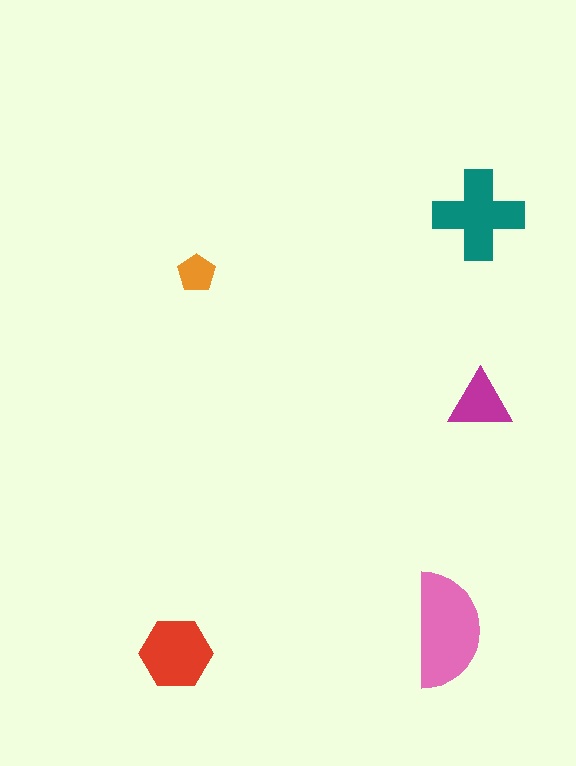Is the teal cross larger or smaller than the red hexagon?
Larger.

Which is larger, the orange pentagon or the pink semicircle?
The pink semicircle.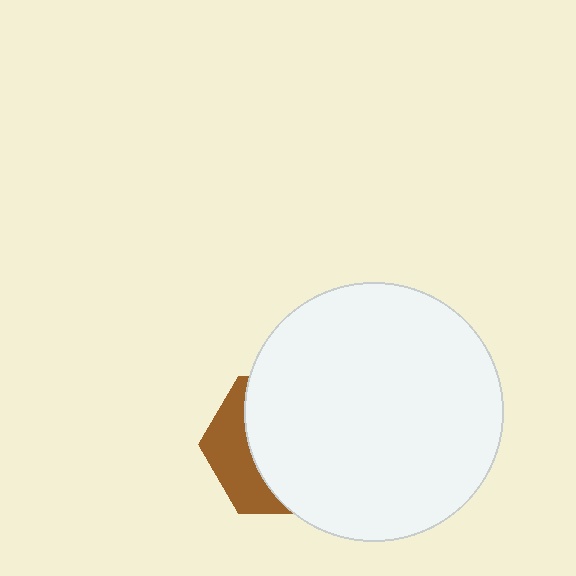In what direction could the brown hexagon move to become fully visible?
The brown hexagon could move left. That would shift it out from behind the white circle entirely.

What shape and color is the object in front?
The object in front is a white circle.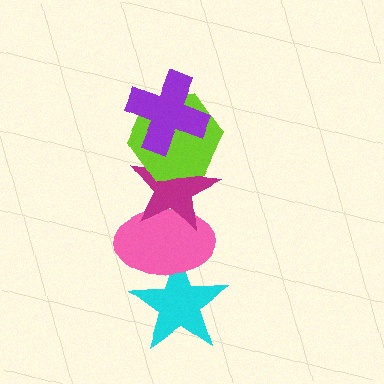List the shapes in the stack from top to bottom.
From top to bottom: the purple cross, the lime hexagon, the magenta star, the pink ellipse, the cyan star.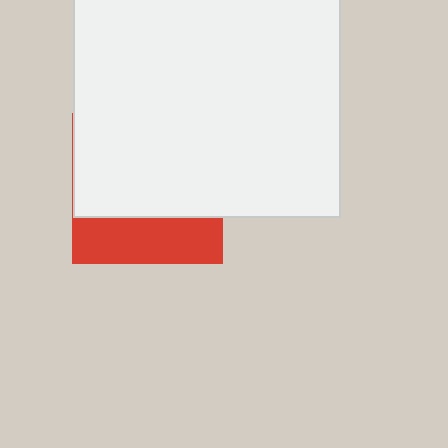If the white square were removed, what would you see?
You would see the complete red square.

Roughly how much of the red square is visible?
A small part of it is visible (roughly 32%).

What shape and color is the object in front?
The object in front is a white square.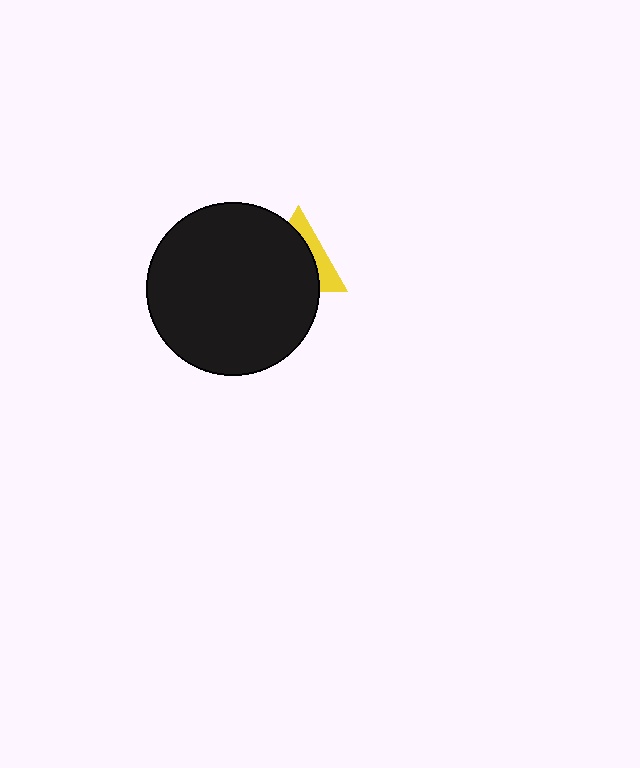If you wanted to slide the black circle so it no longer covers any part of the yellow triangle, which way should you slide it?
Slide it left — that is the most direct way to separate the two shapes.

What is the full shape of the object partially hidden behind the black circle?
The partially hidden object is a yellow triangle.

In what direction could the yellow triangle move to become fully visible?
The yellow triangle could move right. That would shift it out from behind the black circle entirely.